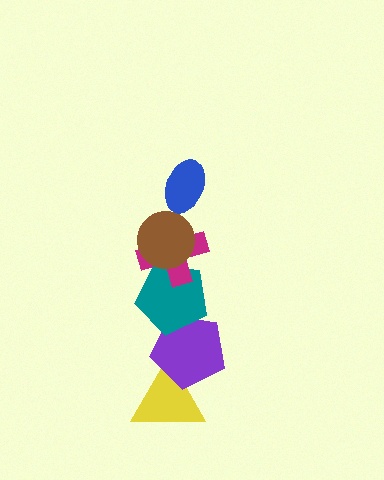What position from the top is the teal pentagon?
The teal pentagon is 4th from the top.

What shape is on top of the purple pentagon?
The teal pentagon is on top of the purple pentagon.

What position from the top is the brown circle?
The brown circle is 2nd from the top.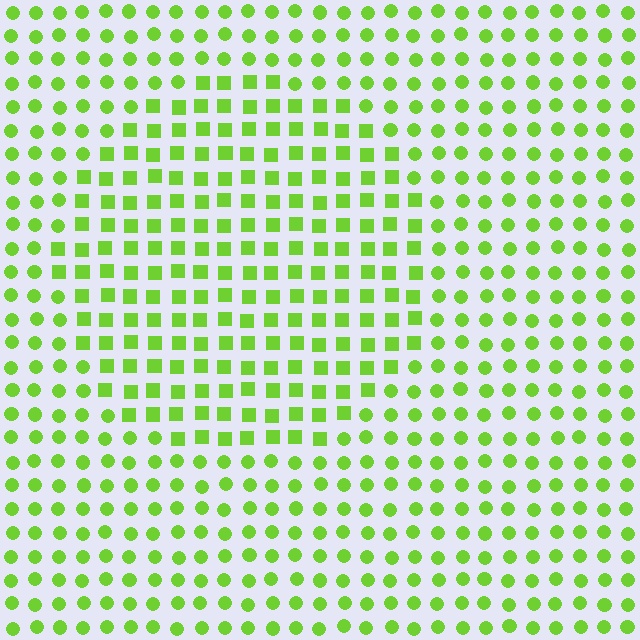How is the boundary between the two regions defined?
The boundary is defined by a change in element shape: squares inside vs. circles outside. All elements share the same color and spacing.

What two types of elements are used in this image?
The image uses squares inside the circle region and circles outside it.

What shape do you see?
I see a circle.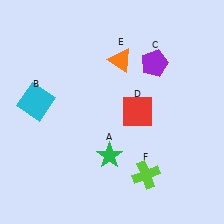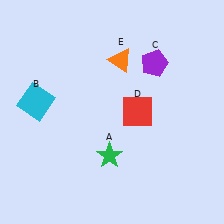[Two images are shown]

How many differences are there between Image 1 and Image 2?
There is 1 difference between the two images.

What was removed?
The lime cross (F) was removed in Image 2.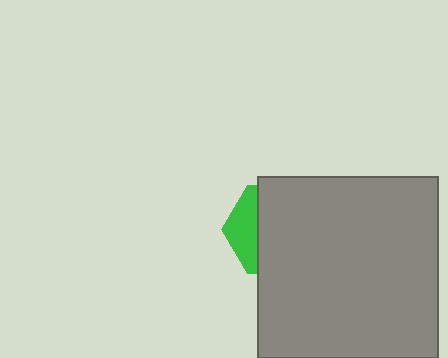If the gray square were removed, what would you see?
You would see the complete green hexagon.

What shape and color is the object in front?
The object in front is a gray square.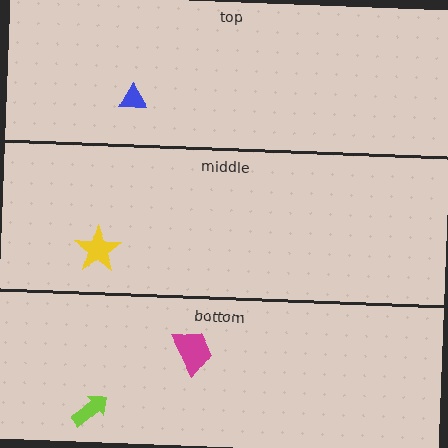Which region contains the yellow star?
The middle region.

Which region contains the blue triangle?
The top region.